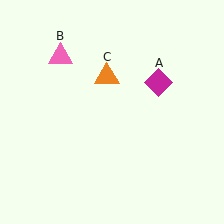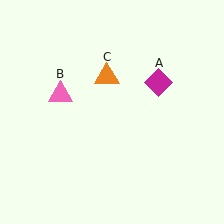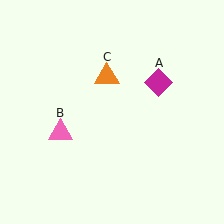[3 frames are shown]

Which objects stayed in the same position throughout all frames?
Magenta diamond (object A) and orange triangle (object C) remained stationary.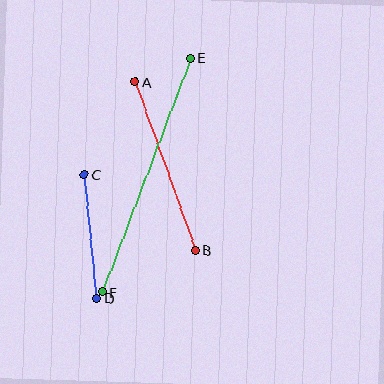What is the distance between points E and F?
The distance is approximately 250 pixels.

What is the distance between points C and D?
The distance is approximately 124 pixels.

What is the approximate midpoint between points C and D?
The midpoint is at approximately (90, 236) pixels.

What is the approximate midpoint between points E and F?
The midpoint is at approximately (146, 175) pixels.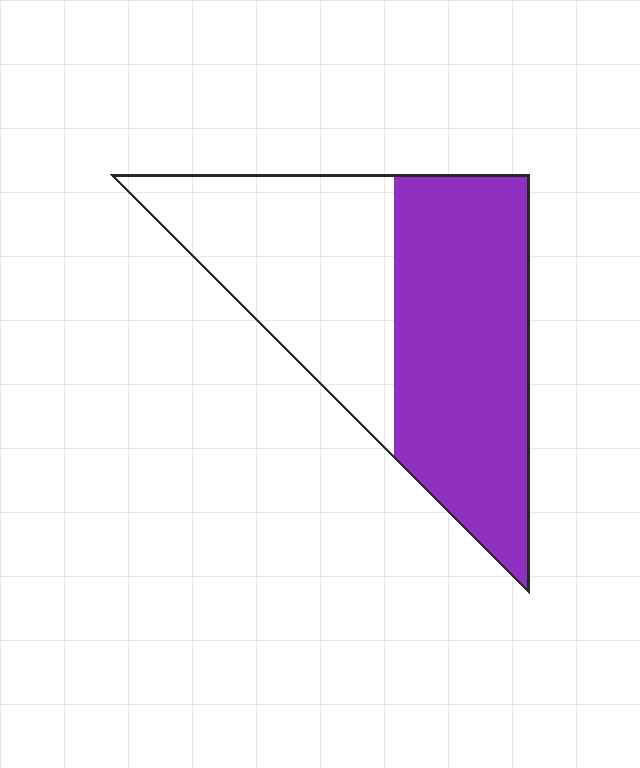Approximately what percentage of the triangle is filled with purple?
Approximately 55%.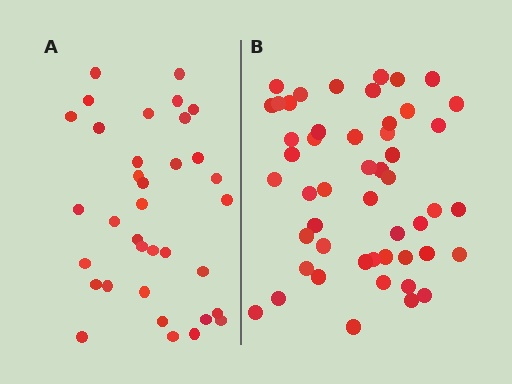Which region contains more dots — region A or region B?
Region B (the right region) has more dots.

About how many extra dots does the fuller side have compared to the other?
Region B has approximately 15 more dots than region A.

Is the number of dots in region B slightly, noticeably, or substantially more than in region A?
Region B has noticeably more, but not dramatically so. The ratio is roughly 1.4 to 1.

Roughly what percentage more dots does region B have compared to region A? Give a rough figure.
About 45% more.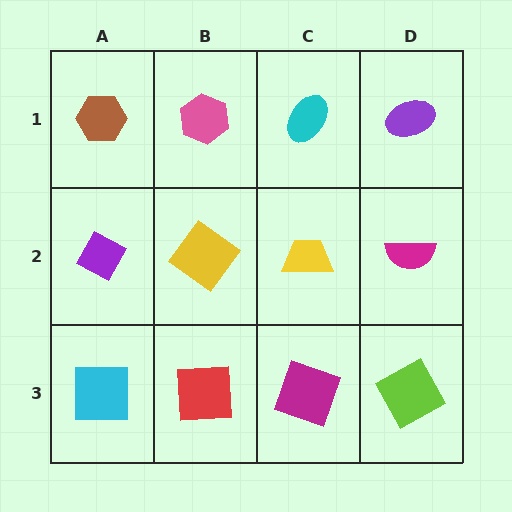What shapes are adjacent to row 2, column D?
A purple ellipse (row 1, column D), a lime square (row 3, column D), a yellow trapezoid (row 2, column C).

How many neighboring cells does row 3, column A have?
2.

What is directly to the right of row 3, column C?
A lime square.